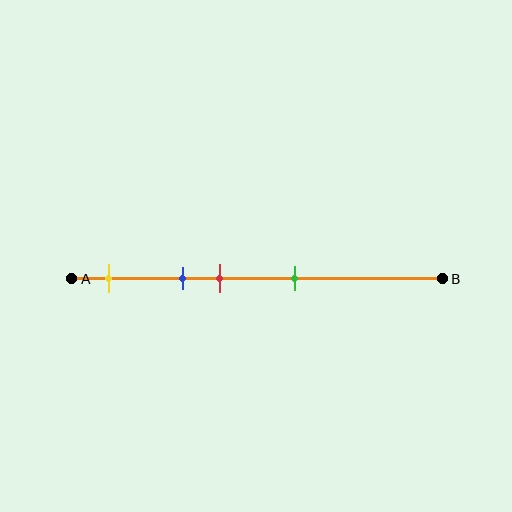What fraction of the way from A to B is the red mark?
The red mark is approximately 40% (0.4) of the way from A to B.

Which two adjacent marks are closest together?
The blue and red marks are the closest adjacent pair.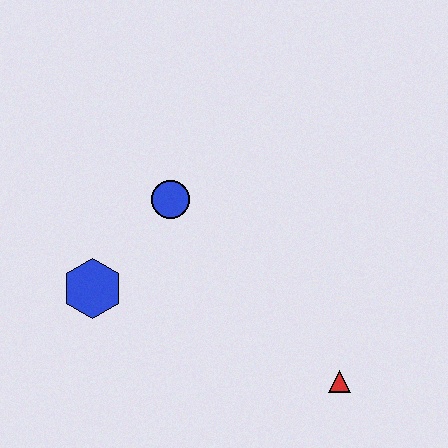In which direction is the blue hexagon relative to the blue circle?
The blue hexagon is below the blue circle.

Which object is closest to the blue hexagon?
The blue circle is closest to the blue hexagon.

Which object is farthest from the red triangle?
The blue hexagon is farthest from the red triangle.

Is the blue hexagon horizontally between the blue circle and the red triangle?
No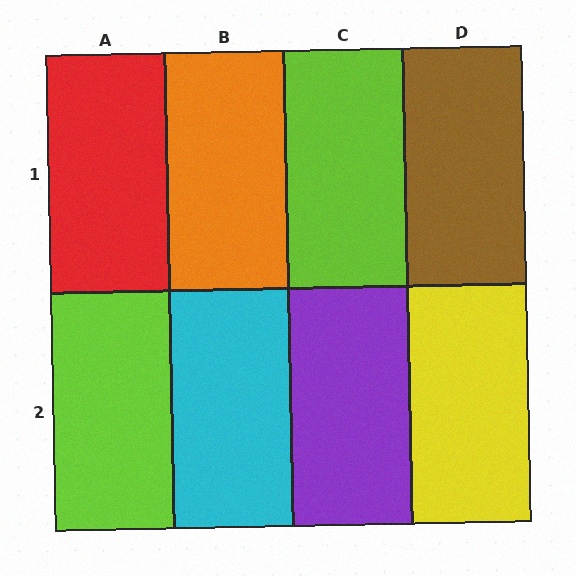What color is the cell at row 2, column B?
Cyan.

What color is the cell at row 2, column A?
Lime.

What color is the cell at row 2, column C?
Purple.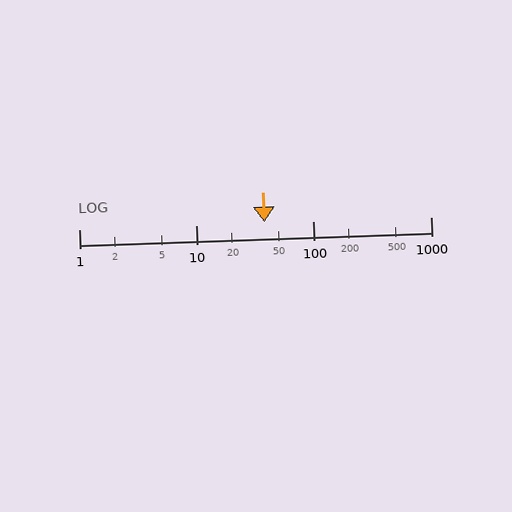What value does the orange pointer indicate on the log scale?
The pointer indicates approximately 38.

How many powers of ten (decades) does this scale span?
The scale spans 3 decades, from 1 to 1000.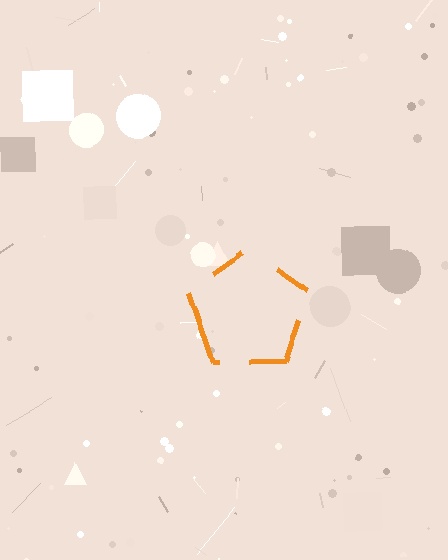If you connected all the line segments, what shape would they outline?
They would outline a pentagon.